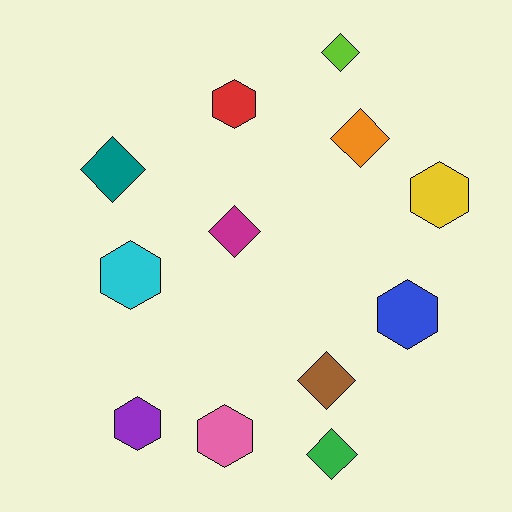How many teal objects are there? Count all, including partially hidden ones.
There is 1 teal object.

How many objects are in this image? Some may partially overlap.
There are 12 objects.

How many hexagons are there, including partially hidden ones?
There are 6 hexagons.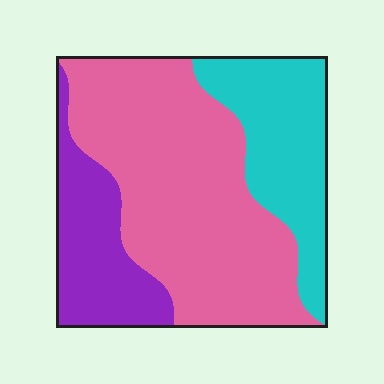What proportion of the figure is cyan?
Cyan covers around 25% of the figure.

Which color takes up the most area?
Pink, at roughly 55%.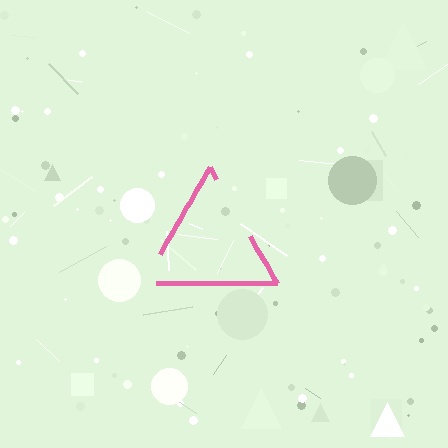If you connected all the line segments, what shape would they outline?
They would outline a triangle.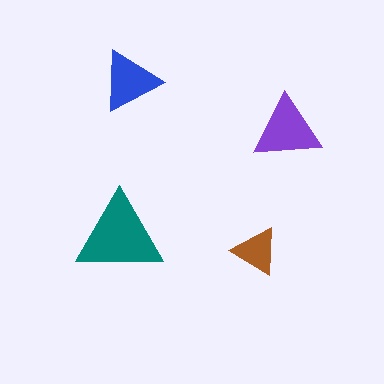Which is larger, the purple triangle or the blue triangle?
The purple one.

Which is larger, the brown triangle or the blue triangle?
The blue one.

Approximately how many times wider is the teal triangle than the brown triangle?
About 2 times wider.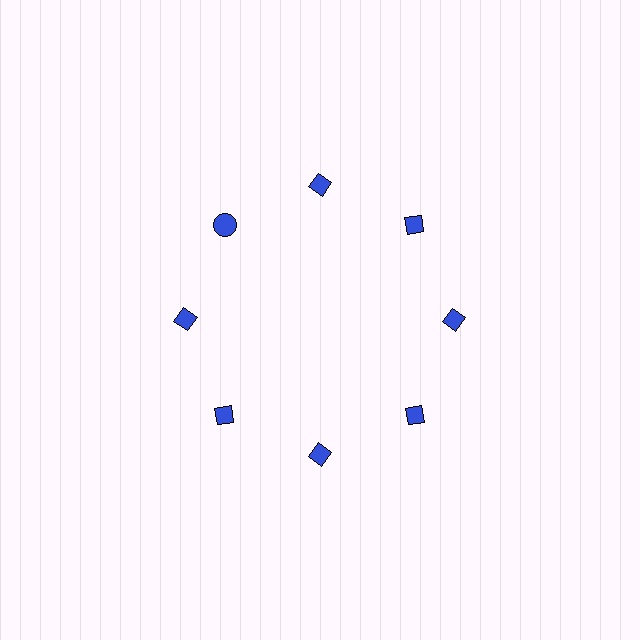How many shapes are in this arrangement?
There are 8 shapes arranged in a ring pattern.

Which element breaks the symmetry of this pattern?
The blue circle at roughly the 10 o'clock position breaks the symmetry. All other shapes are blue diamonds.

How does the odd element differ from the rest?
It has a different shape: circle instead of diamond.